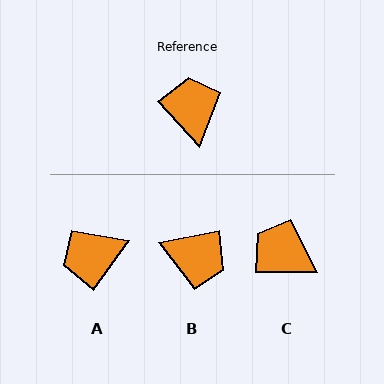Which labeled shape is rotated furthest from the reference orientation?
B, about 122 degrees away.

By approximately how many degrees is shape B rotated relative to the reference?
Approximately 122 degrees clockwise.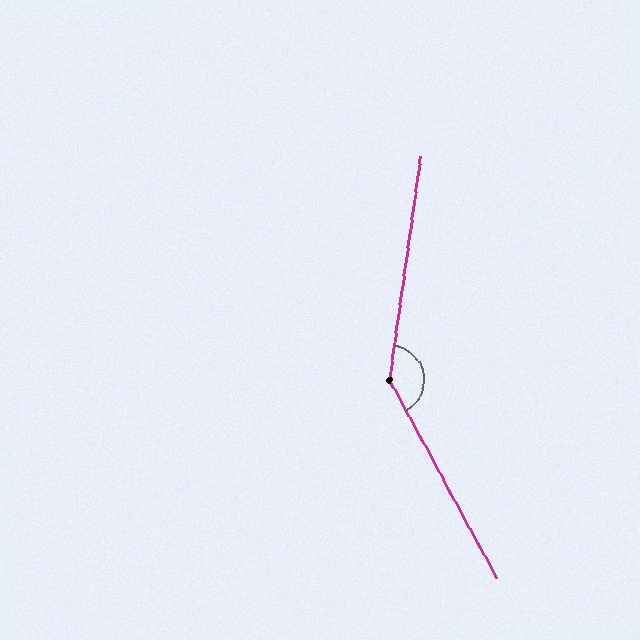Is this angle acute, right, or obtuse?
It is obtuse.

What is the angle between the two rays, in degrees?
Approximately 144 degrees.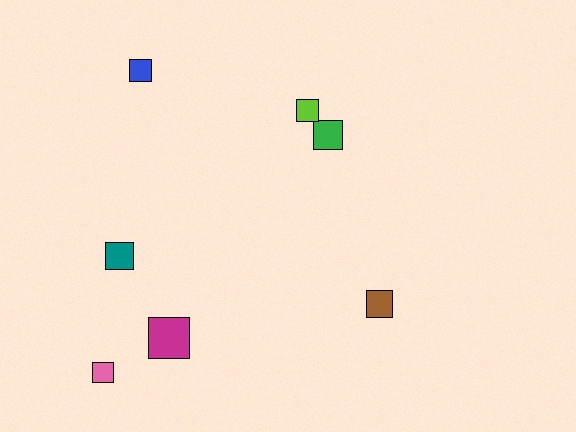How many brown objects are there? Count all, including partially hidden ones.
There is 1 brown object.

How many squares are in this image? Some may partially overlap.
There are 7 squares.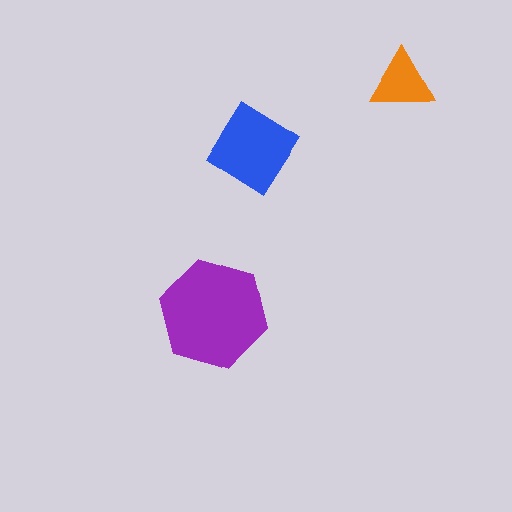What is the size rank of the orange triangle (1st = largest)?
3rd.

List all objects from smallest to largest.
The orange triangle, the blue diamond, the purple hexagon.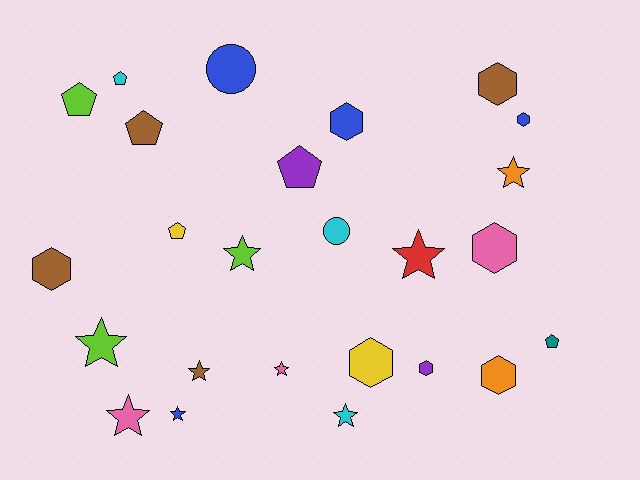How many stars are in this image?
There are 9 stars.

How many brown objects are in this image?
There are 4 brown objects.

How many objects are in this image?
There are 25 objects.